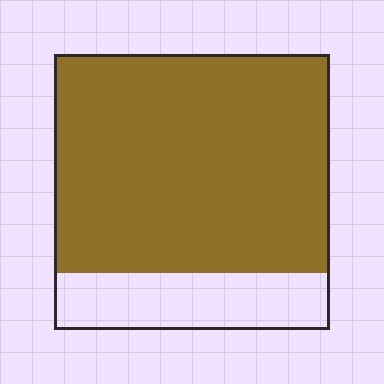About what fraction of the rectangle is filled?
About four fifths (4/5).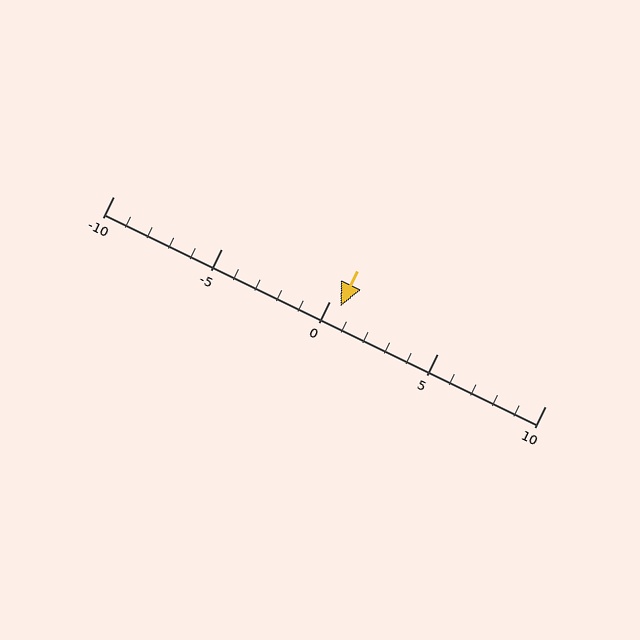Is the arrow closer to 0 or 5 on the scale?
The arrow is closer to 0.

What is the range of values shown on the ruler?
The ruler shows values from -10 to 10.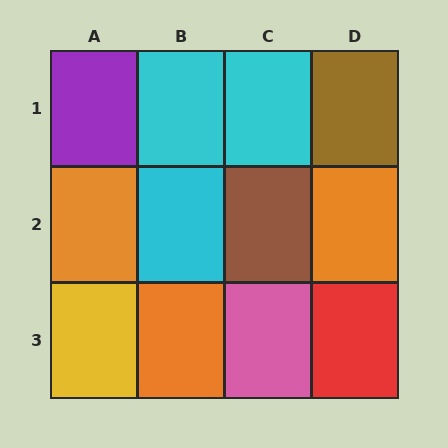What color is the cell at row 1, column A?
Purple.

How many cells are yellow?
1 cell is yellow.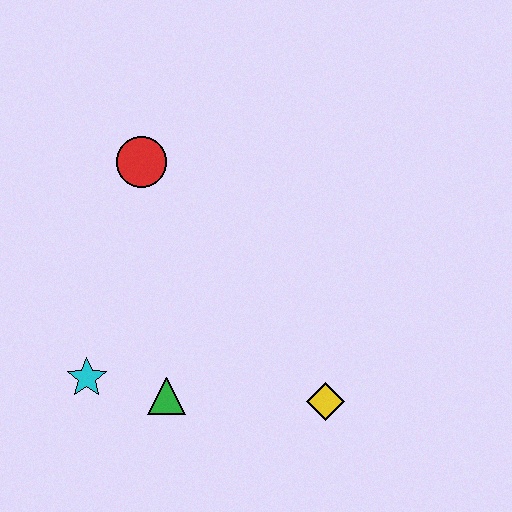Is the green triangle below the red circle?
Yes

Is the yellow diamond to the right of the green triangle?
Yes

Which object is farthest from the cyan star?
The yellow diamond is farthest from the cyan star.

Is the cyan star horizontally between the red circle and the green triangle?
No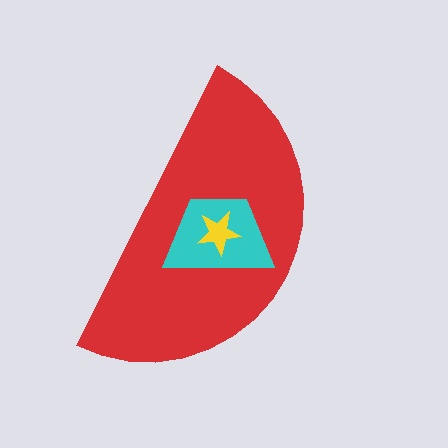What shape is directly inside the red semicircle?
The cyan trapezoid.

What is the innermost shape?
The yellow star.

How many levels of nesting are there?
3.